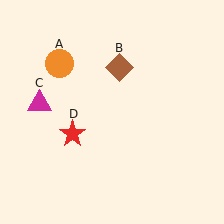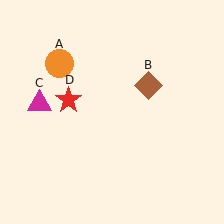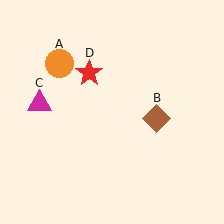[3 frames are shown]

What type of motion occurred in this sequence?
The brown diamond (object B), red star (object D) rotated clockwise around the center of the scene.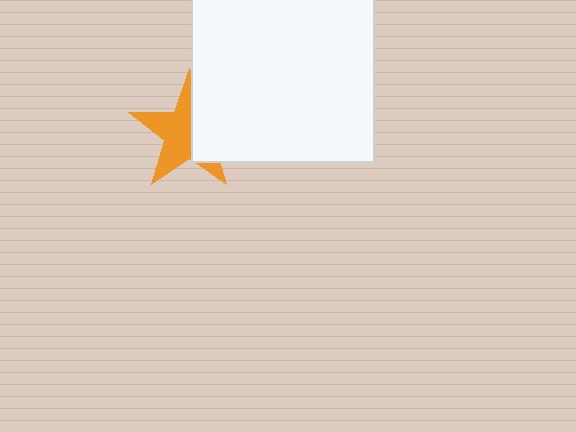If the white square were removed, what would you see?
You would see the complete orange star.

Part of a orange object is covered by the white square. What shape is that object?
It is a star.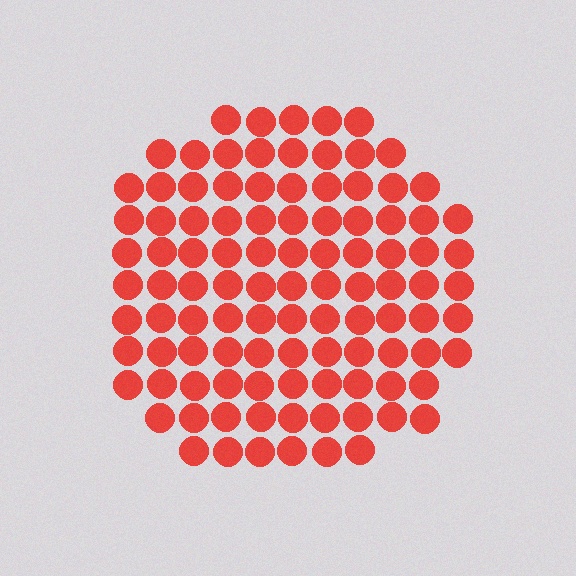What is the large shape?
The large shape is a circle.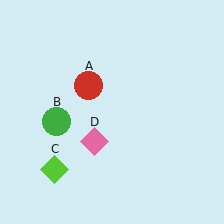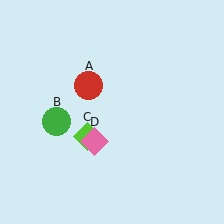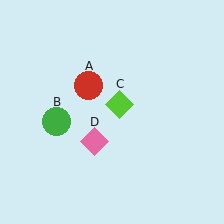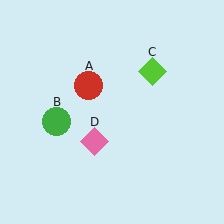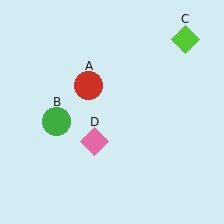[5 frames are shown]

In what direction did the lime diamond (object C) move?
The lime diamond (object C) moved up and to the right.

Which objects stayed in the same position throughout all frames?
Red circle (object A) and green circle (object B) and pink diamond (object D) remained stationary.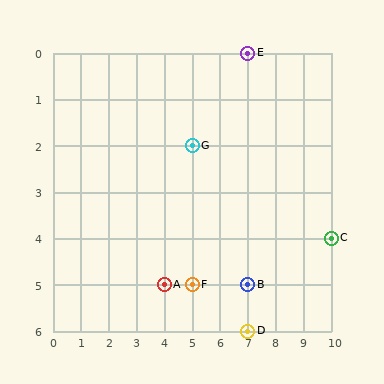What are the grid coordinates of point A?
Point A is at grid coordinates (4, 5).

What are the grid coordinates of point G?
Point G is at grid coordinates (5, 2).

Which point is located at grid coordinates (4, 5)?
Point A is at (4, 5).